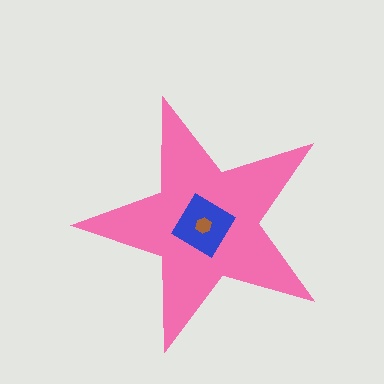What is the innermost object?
The brown hexagon.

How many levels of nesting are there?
3.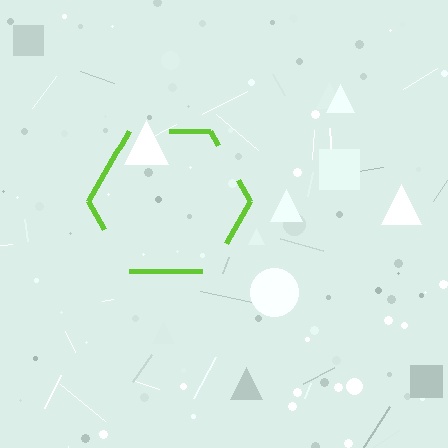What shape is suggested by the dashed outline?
The dashed outline suggests a hexagon.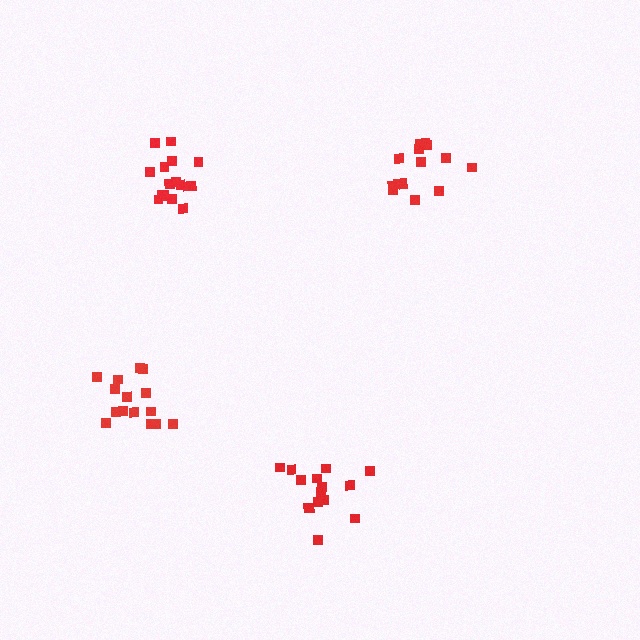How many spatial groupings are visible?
There are 4 spatial groupings.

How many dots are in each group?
Group 1: 17 dots, Group 2: 15 dots, Group 3: 16 dots, Group 4: 15 dots (63 total).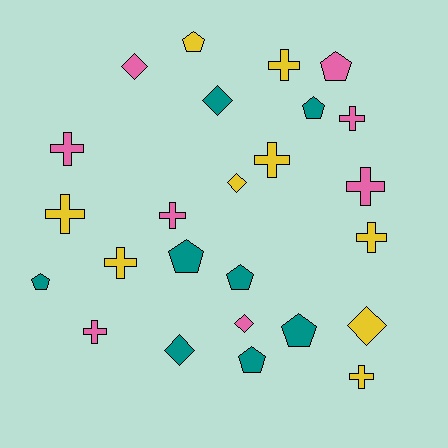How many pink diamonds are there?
There are 2 pink diamonds.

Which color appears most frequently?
Yellow, with 9 objects.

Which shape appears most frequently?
Cross, with 11 objects.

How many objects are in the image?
There are 25 objects.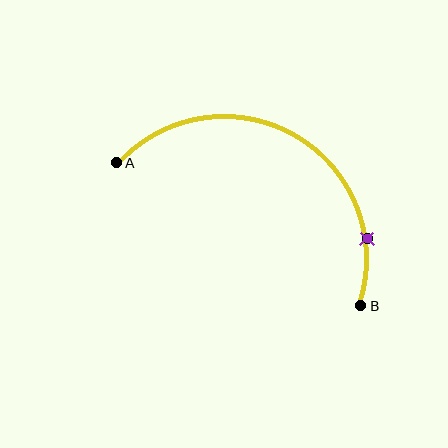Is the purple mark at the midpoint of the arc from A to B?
No. The purple mark lies on the arc but is closer to endpoint B. The arc midpoint would be at the point on the curve equidistant along the arc from both A and B.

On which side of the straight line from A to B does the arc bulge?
The arc bulges above the straight line connecting A and B.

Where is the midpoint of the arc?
The arc midpoint is the point on the curve farthest from the straight line joining A and B. It sits above that line.